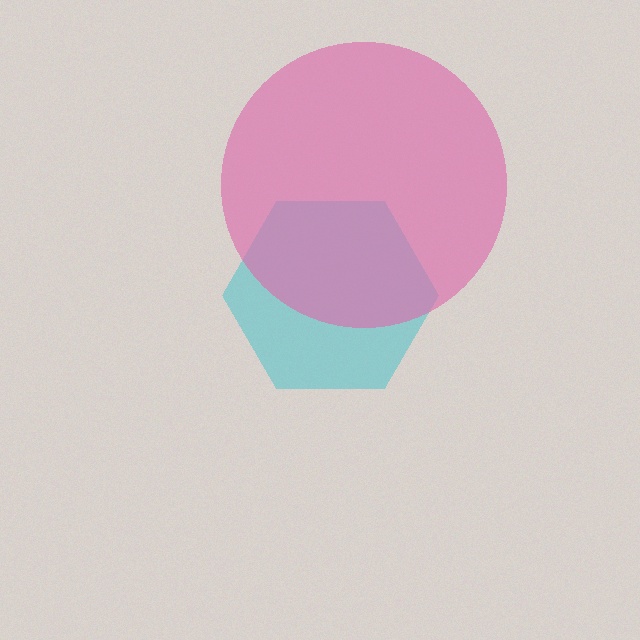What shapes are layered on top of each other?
The layered shapes are: a cyan hexagon, a pink circle.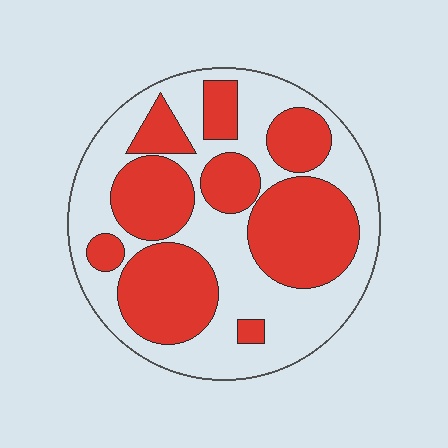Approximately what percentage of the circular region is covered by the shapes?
Approximately 45%.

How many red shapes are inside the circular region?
9.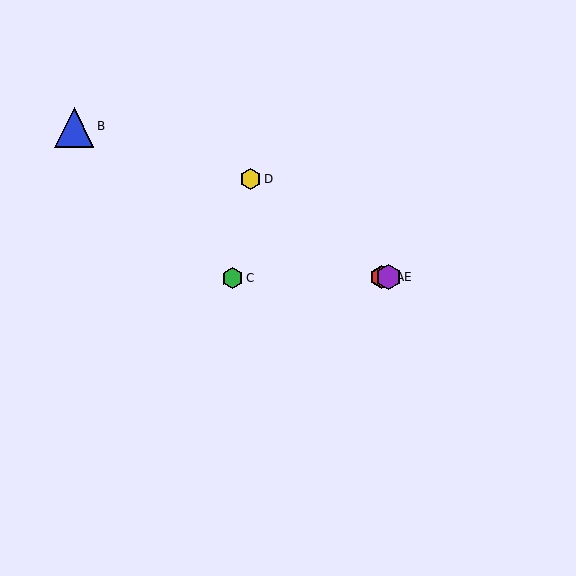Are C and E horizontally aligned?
Yes, both are at y≈279.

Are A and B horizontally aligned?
No, A is at y≈277 and B is at y≈127.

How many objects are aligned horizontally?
3 objects (A, C, E) are aligned horizontally.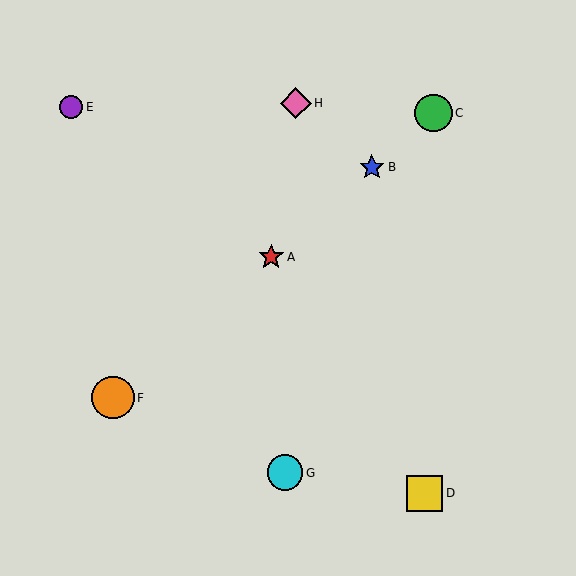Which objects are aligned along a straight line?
Objects A, B, C, F are aligned along a straight line.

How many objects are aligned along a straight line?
4 objects (A, B, C, F) are aligned along a straight line.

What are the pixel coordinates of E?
Object E is at (71, 107).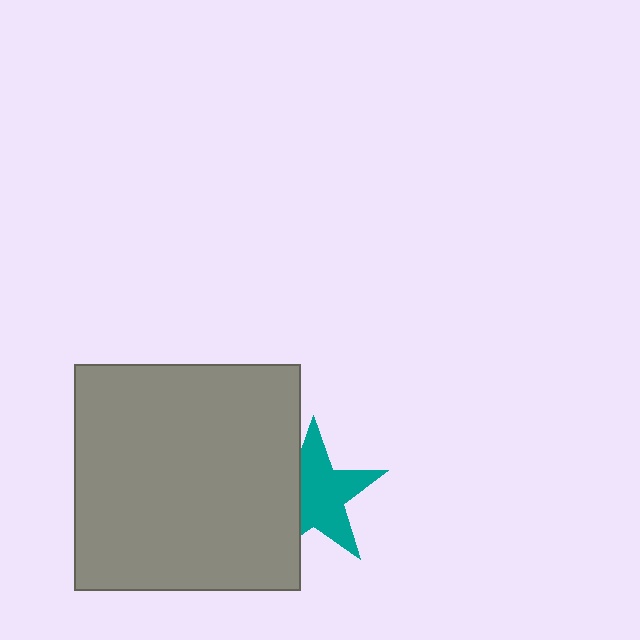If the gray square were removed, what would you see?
You would see the complete teal star.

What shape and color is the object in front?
The object in front is a gray square.